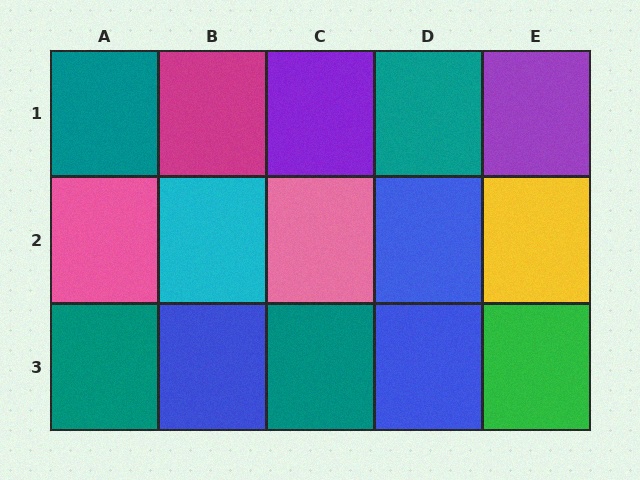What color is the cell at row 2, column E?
Yellow.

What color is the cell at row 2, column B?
Cyan.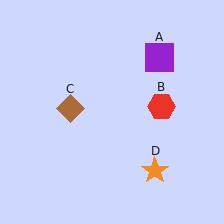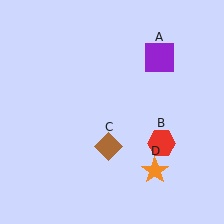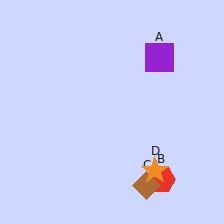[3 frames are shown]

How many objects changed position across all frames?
2 objects changed position: red hexagon (object B), brown diamond (object C).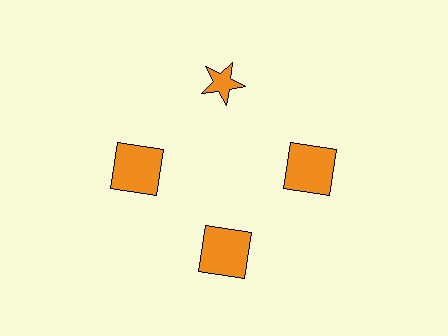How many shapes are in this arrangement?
There are 4 shapes arranged in a ring pattern.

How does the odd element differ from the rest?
It has a different shape: star instead of square.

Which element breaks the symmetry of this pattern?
The orange star at roughly the 12 o'clock position breaks the symmetry. All other shapes are orange squares.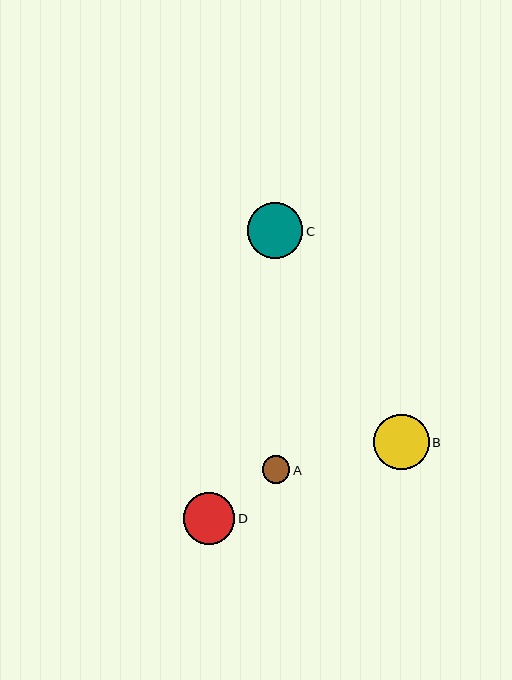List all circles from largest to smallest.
From largest to smallest: B, C, D, A.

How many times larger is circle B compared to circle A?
Circle B is approximately 2.1 times the size of circle A.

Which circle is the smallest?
Circle A is the smallest with a size of approximately 27 pixels.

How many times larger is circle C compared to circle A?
Circle C is approximately 2.0 times the size of circle A.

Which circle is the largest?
Circle B is the largest with a size of approximately 56 pixels.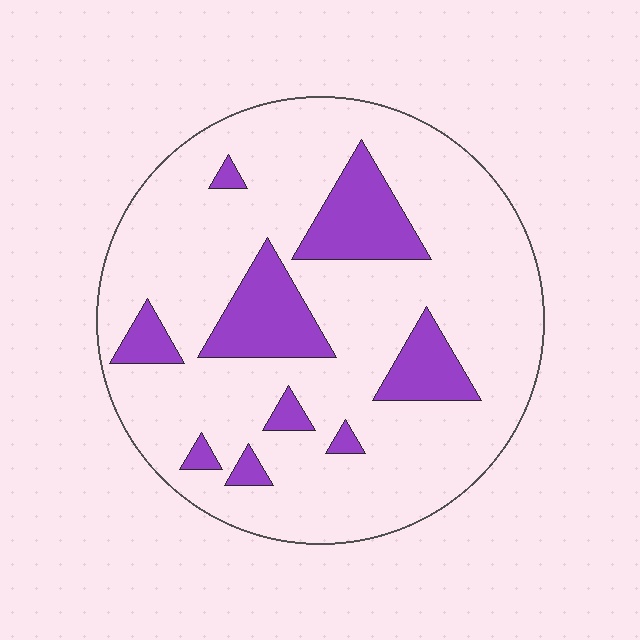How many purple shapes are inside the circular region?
9.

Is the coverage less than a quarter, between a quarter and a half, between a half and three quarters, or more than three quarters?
Less than a quarter.